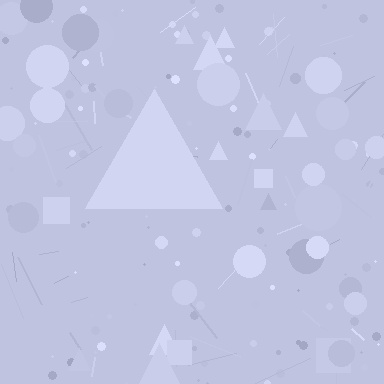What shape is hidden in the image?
A triangle is hidden in the image.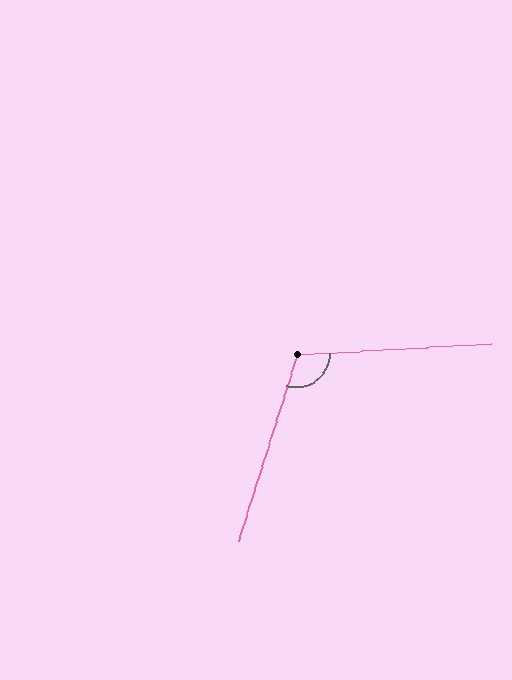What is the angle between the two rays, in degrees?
Approximately 111 degrees.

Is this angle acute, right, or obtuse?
It is obtuse.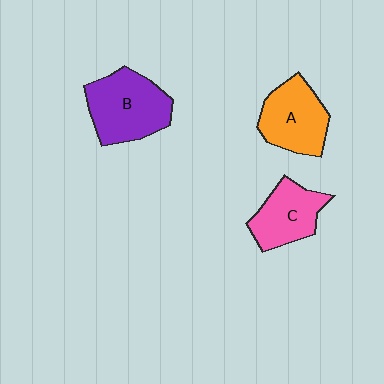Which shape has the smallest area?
Shape C (pink).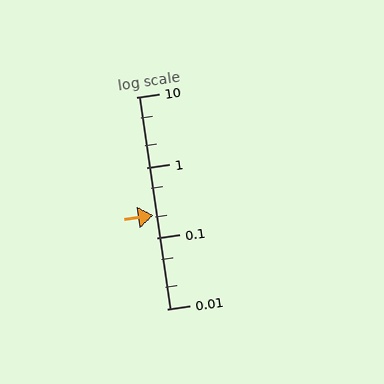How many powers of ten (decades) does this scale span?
The scale spans 3 decades, from 0.01 to 10.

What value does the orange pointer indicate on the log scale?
The pointer indicates approximately 0.21.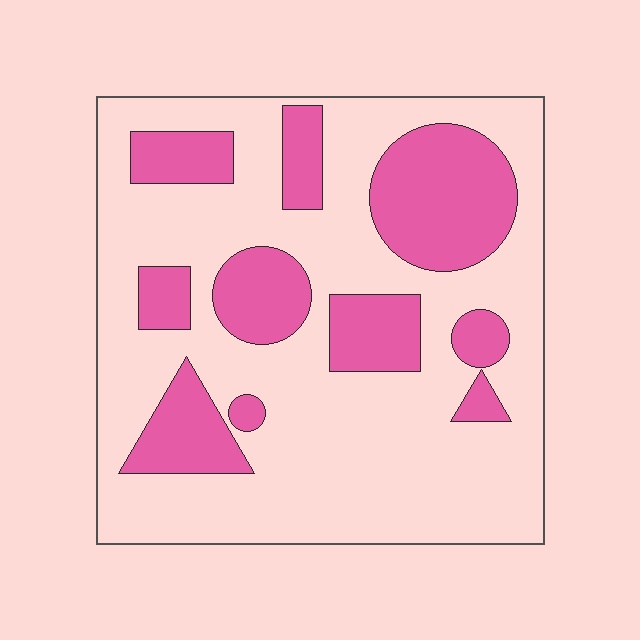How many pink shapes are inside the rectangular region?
10.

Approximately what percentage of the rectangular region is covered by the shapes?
Approximately 30%.